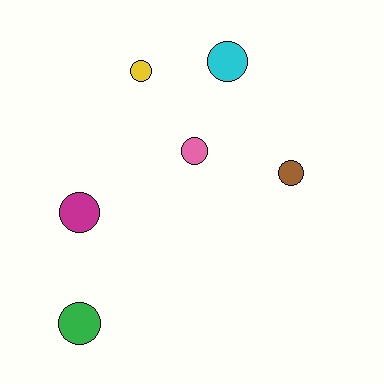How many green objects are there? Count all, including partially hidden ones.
There is 1 green object.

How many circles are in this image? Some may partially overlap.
There are 6 circles.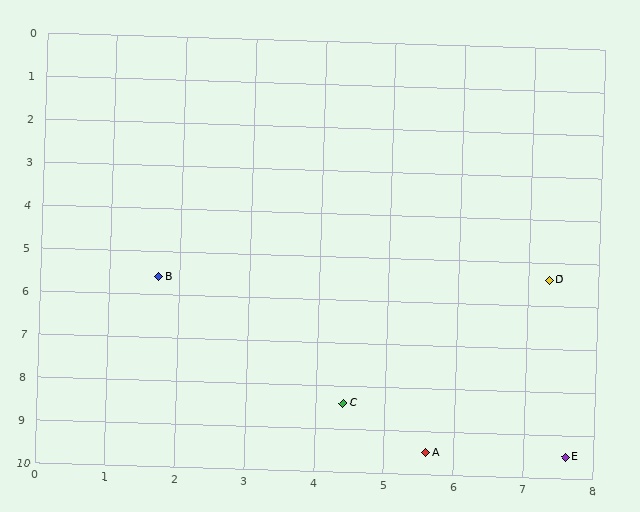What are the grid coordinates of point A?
Point A is at approximately (5.6, 9.5).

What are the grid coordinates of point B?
Point B is at approximately (1.7, 5.6).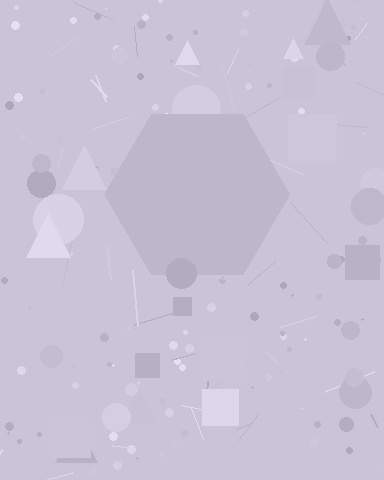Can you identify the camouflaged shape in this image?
The camouflaged shape is a hexagon.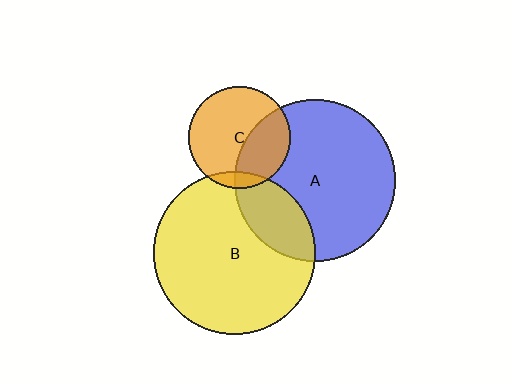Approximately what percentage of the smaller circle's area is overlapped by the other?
Approximately 35%.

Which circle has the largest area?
Circle B (yellow).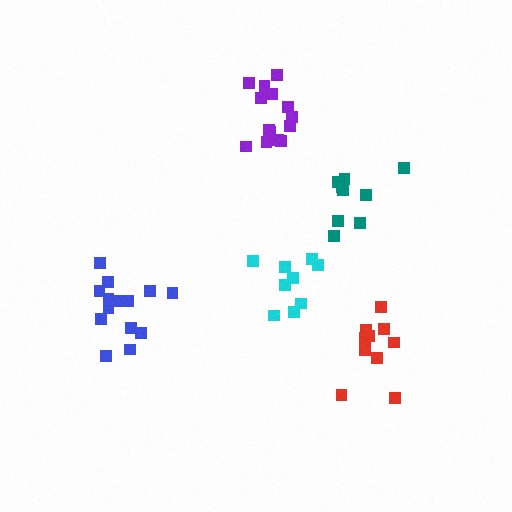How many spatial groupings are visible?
There are 5 spatial groupings.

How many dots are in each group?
Group 1: 9 dots, Group 2: 14 dots, Group 3: 9 dots, Group 4: 14 dots, Group 5: 10 dots (56 total).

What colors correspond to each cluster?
The clusters are colored: cyan, purple, teal, blue, red.